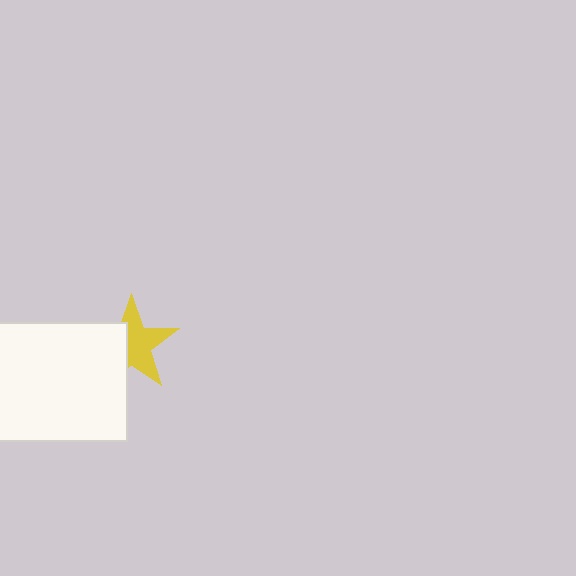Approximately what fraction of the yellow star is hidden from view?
Roughly 40% of the yellow star is hidden behind the white rectangle.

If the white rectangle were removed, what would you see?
You would see the complete yellow star.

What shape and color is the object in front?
The object in front is a white rectangle.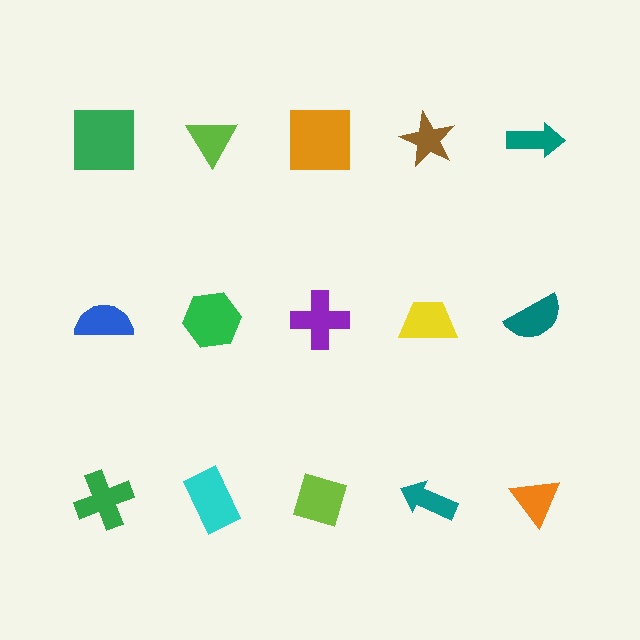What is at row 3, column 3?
A lime diamond.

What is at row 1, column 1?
A green square.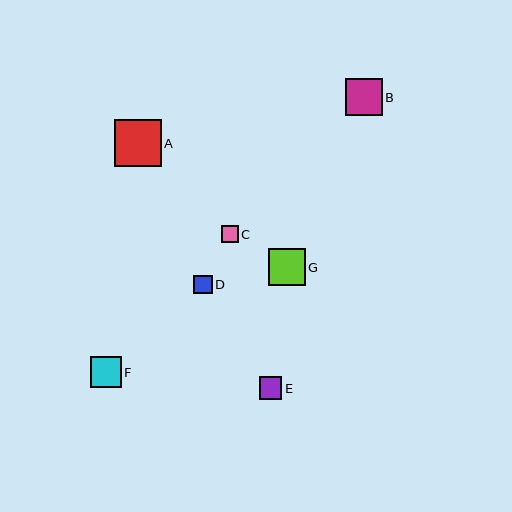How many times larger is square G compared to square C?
Square G is approximately 2.2 times the size of square C.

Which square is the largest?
Square A is the largest with a size of approximately 47 pixels.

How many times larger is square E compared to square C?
Square E is approximately 1.4 times the size of square C.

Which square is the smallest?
Square C is the smallest with a size of approximately 17 pixels.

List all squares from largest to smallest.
From largest to smallest: A, G, B, F, E, D, C.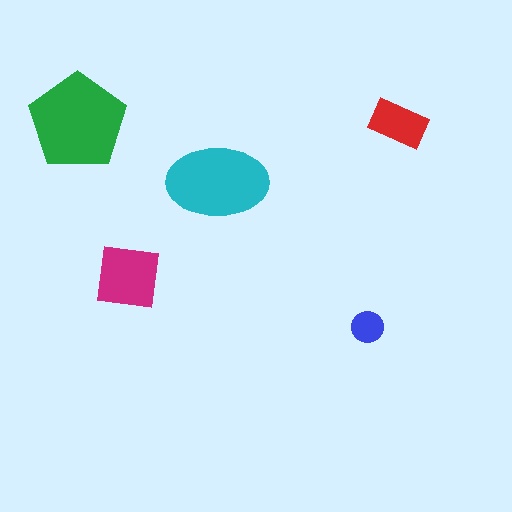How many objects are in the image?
There are 5 objects in the image.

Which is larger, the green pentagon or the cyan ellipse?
The green pentagon.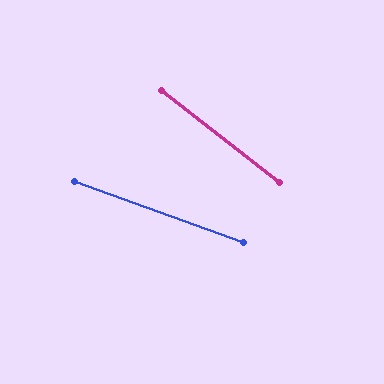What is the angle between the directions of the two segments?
Approximately 18 degrees.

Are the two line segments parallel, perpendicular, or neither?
Neither parallel nor perpendicular — they differ by about 18°.